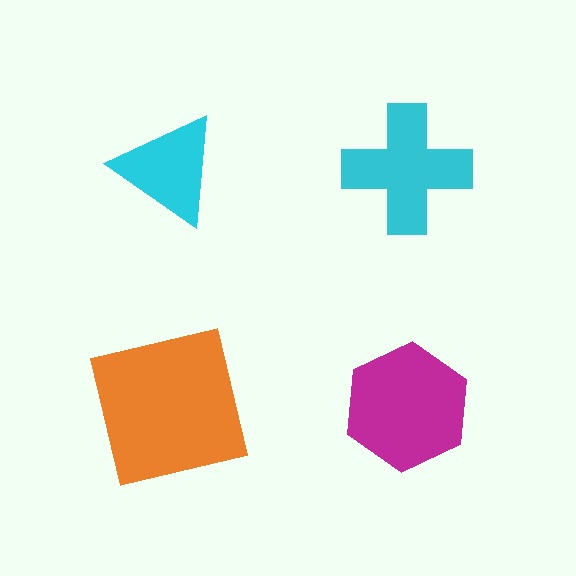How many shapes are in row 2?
2 shapes.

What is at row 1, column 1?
A cyan triangle.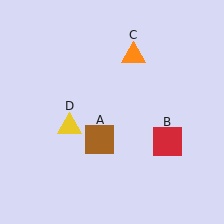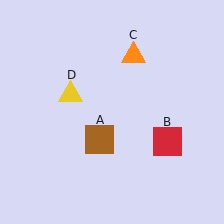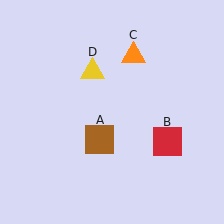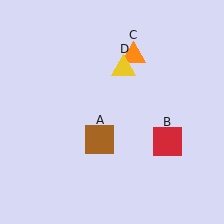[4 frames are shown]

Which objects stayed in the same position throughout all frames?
Brown square (object A) and red square (object B) and orange triangle (object C) remained stationary.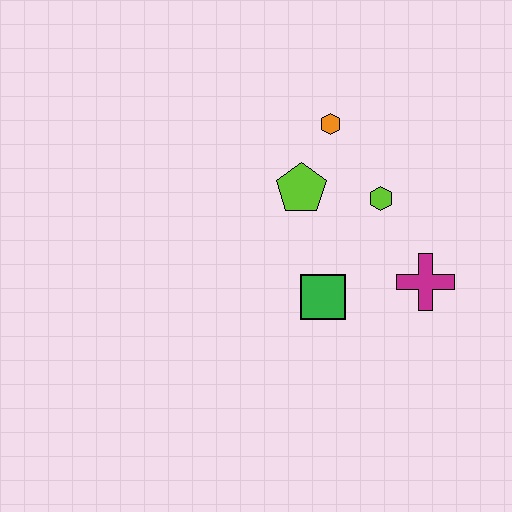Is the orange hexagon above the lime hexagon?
Yes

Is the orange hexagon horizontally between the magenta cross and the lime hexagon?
No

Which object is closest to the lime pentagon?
The orange hexagon is closest to the lime pentagon.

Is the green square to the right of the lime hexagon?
No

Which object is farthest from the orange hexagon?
The magenta cross is farthest from the orange hexagon.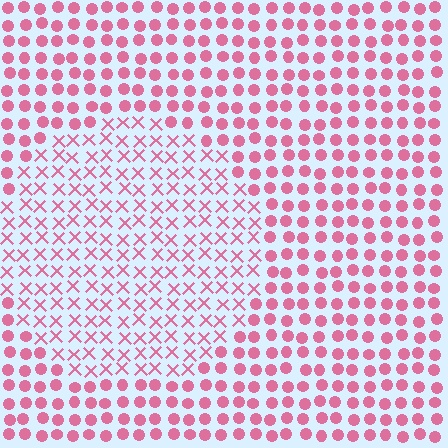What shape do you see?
I see a circle.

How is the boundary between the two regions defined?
The boundary is defined by a change in element shape: X marks inside vs. circles outside. All elements share the same color and spacing.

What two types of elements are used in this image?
The image uses X marks inside the circle region and circles outside it.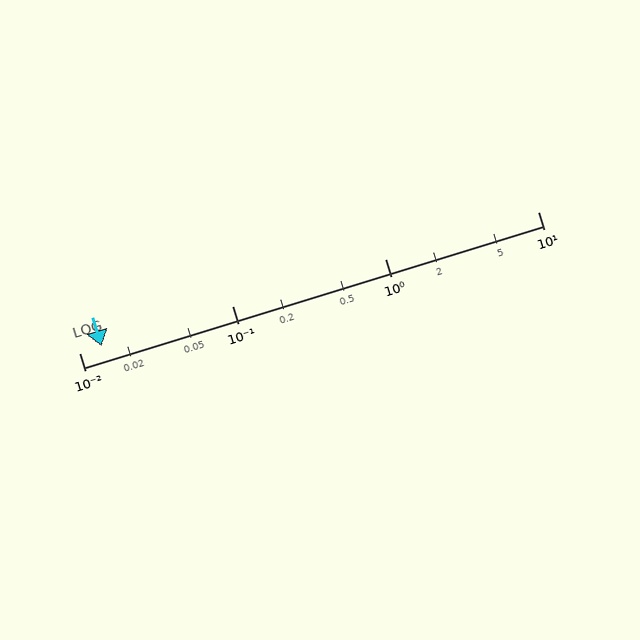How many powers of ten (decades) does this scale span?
The scale spans 3 decades, from 0.01 to 10.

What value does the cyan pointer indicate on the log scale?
The pointer indicates approximately 0.014.